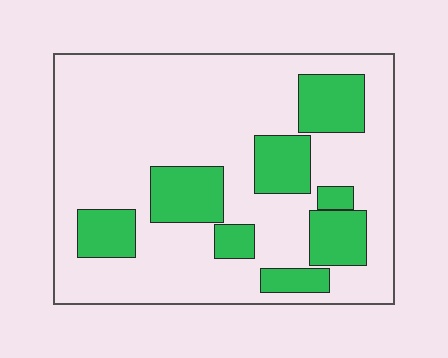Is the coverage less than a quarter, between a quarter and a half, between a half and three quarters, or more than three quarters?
Between a quarter and a half.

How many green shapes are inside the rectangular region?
8.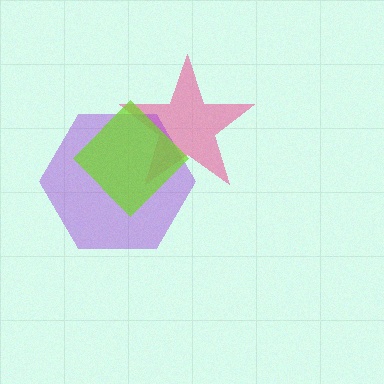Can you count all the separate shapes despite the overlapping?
Yes, there are 3 separate shapes.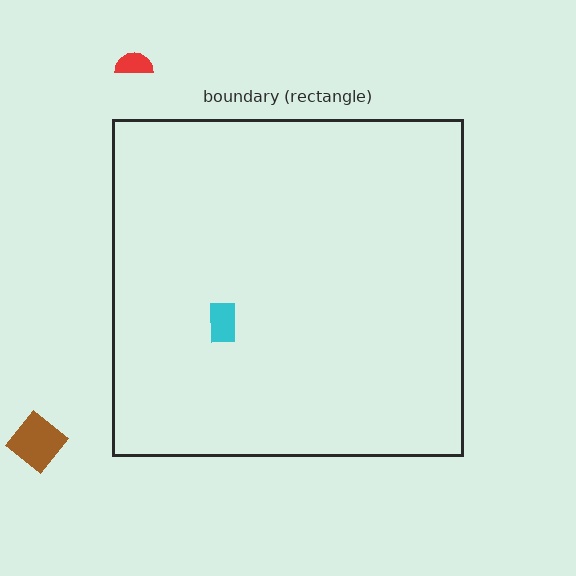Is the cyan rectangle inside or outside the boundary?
Inside.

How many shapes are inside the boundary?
1 inside, 2 outside.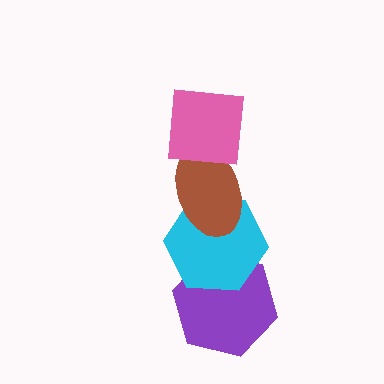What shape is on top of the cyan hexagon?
The brown ellipse is on top of the cyan hexagon.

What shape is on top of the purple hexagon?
The cyan hexagon is on top of the purple hexagon.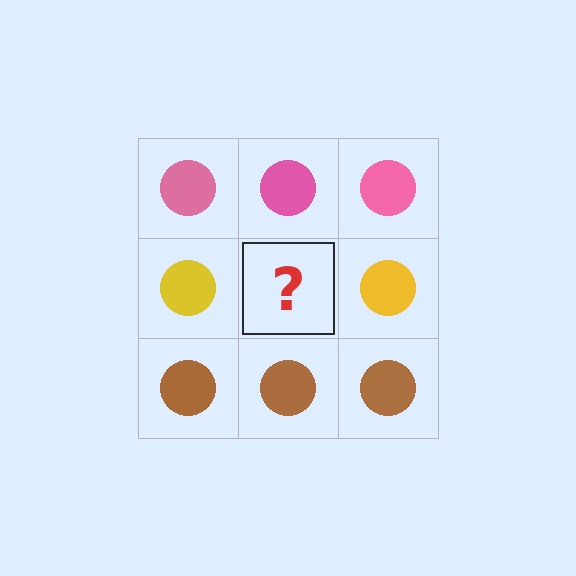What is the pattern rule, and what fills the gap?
The rule is that each row has a consistent color. The gap should be filled with a yellow circle.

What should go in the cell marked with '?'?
The missing cell should contain a yellow circle.